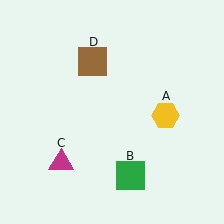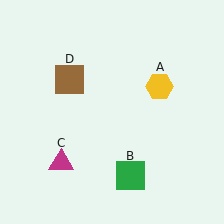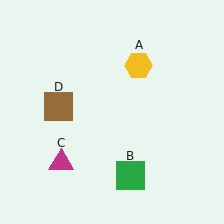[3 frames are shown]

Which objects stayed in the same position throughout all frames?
Green square (object B) and magenta triangle (object C) remained stationary.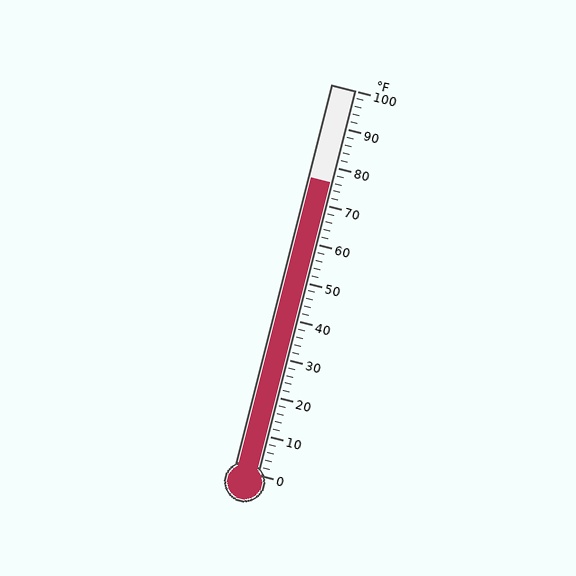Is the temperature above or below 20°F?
The temperature is above 20°F.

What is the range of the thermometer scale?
The thermometer scale ranges from 0°F to 100°F.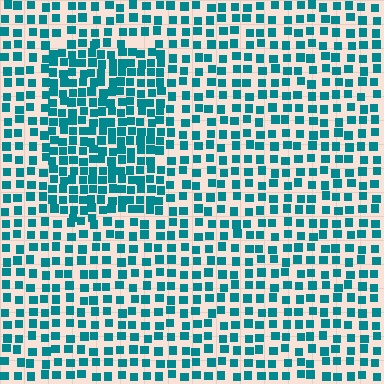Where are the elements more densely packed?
The elements are more densely packed inside the rectangle boundary.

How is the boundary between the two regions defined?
The boundary is defined by a change in element density (approximately 1.7x ratio). All elements are the same color, size, and shape.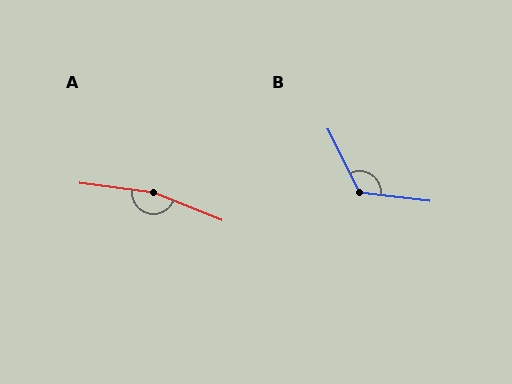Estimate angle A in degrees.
Approximately 166 degrees.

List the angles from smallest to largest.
B (123°), A (166°).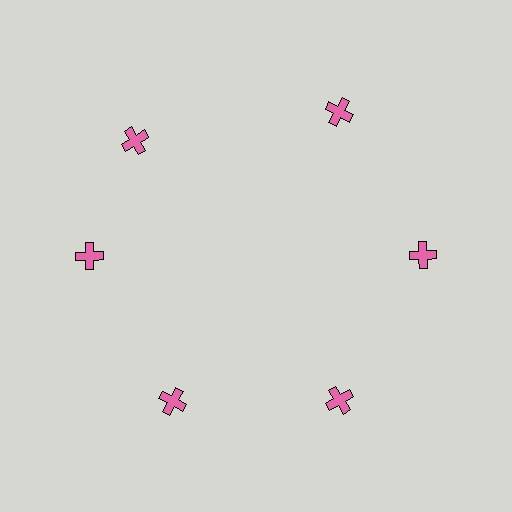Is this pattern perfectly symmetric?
No. The 6 pink crosses are arranged in a ring, but one element near the 11 o'clock position is rotated out of alignment along the ring, breaking the 6-fold rotational symmetry.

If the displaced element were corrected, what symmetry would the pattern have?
It would have 6-fold rotational symmetry — the pattern would map onto itself every 60 degrees.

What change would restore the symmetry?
The symmetry would be restored by rotating it back into even spacing with its neighbors so that all 6 crosses sit at equal angles and equal distance from the center.